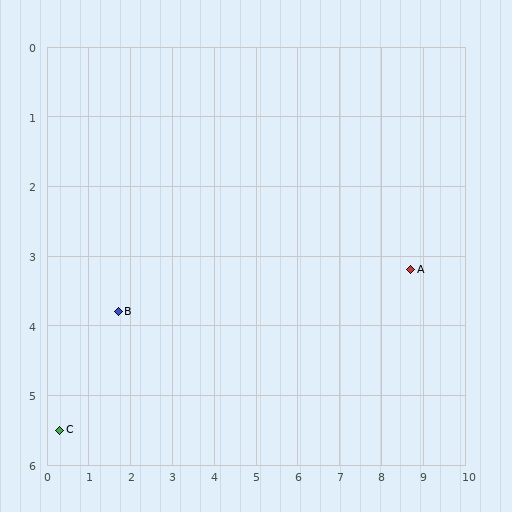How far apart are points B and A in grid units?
Points B and A are about 7.0 grid units apart.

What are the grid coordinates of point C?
Point C is at approximately (0.3, 5.5).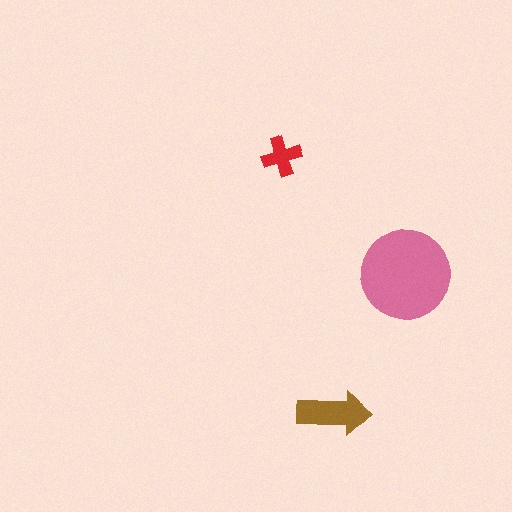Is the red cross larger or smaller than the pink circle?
Smaller.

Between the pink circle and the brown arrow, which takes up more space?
The pink circle.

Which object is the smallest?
The red cross.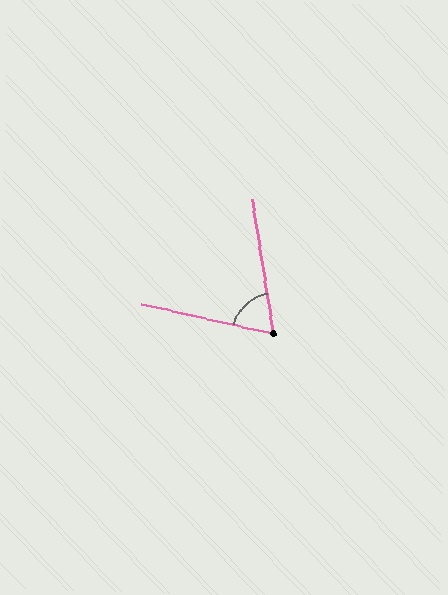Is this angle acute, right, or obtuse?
It is acute.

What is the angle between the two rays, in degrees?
Approximately 68 degrees.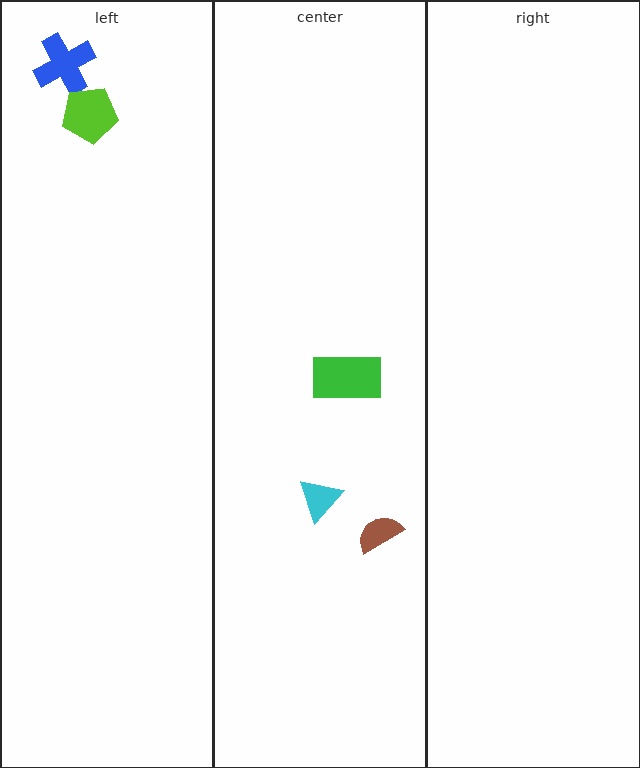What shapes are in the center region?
The green rectangle, the brown semicircle, the cyan triangle.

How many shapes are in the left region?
2.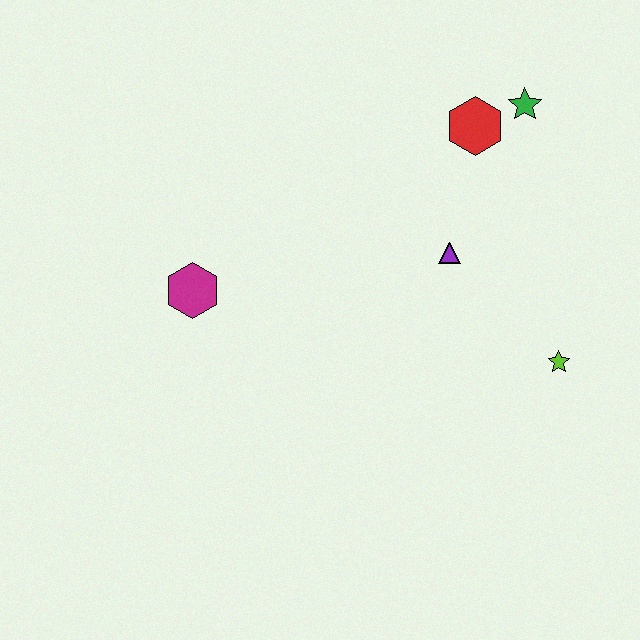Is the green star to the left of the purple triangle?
No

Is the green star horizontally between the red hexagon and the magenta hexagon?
No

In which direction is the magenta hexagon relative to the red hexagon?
The magenta hexagon is to the left of the red hexagon.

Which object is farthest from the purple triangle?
The magenta hexagon is farthest from the purple triangle.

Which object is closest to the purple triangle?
The red hexagon is closest to the purple triangle.